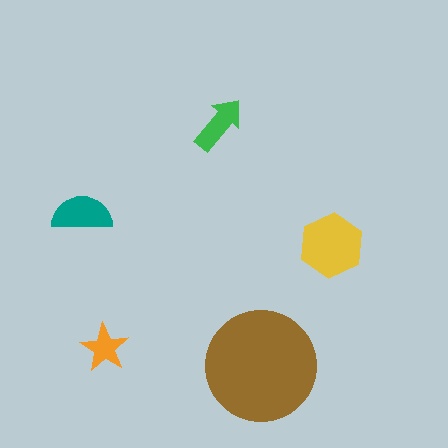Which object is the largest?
The brown circle.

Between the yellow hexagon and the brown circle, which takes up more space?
The brown circle.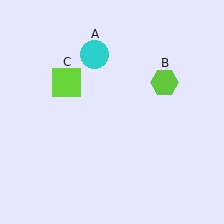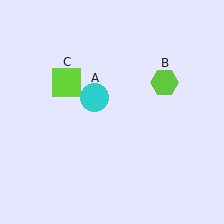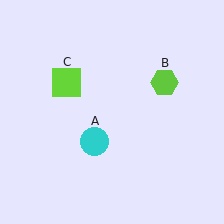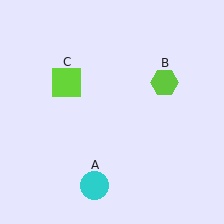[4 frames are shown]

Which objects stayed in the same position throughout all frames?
Lime hexagon (object B) and lime square (object C) remained stationary.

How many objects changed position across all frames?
1 object changed position: cyan circle (object A).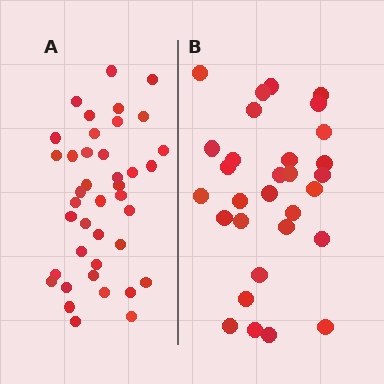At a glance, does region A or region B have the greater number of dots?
Region A (the left region) has more dots.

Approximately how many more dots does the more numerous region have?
Region A has roughly 10 or so more dots than region B.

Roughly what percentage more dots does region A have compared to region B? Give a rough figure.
About 35% more.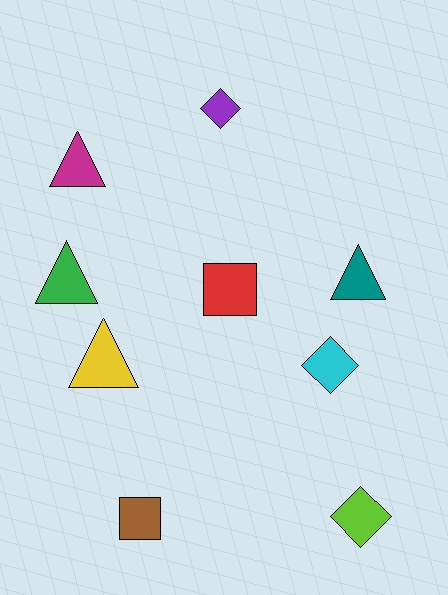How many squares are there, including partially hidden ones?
There are 2 squares.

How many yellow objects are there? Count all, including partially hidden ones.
There is 1 yellow object.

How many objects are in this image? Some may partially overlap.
There are 9 objects.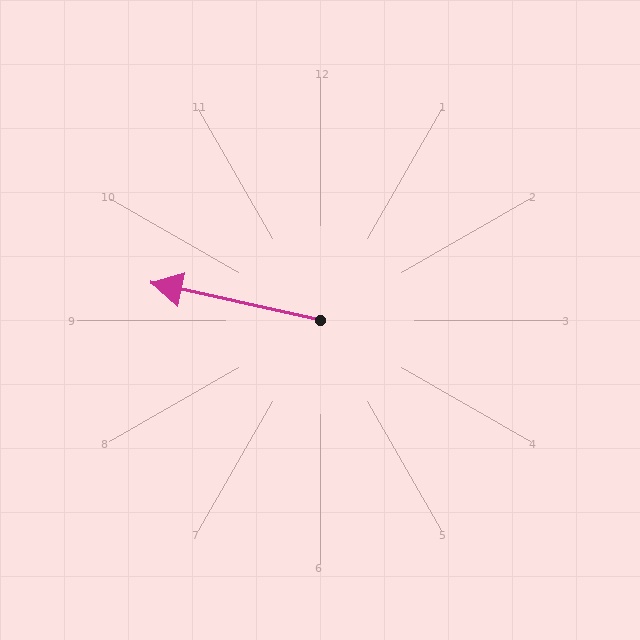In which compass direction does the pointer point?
West.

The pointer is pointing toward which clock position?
Roughly 9 o'clock.